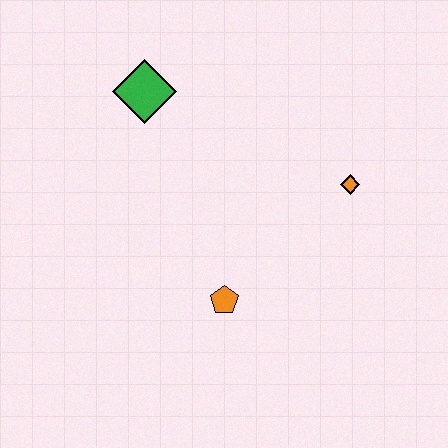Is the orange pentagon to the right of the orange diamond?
No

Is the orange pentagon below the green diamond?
Yes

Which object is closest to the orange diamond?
The orange pentagon is closest to the orange diamond.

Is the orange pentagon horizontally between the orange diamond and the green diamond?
Yes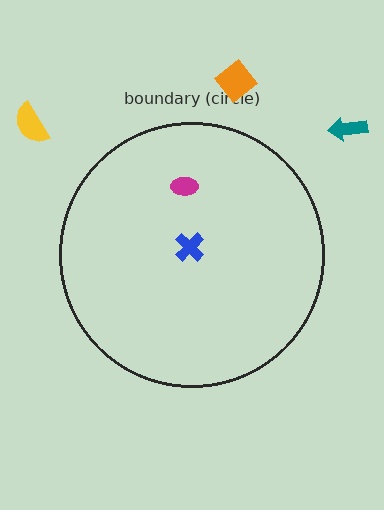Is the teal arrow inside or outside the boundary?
Outside.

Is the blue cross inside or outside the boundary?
Inside.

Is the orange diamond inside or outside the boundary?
Outside.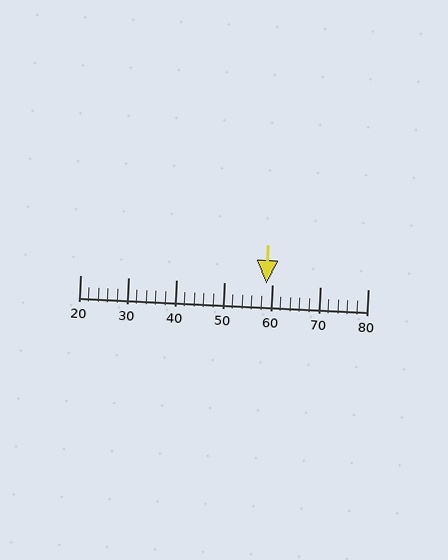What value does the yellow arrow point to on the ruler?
The yellow arrow points to approximately 59.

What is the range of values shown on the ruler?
The ruler shows values from 20 to 80.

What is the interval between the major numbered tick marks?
The major tick marks are spaced 10 units apart.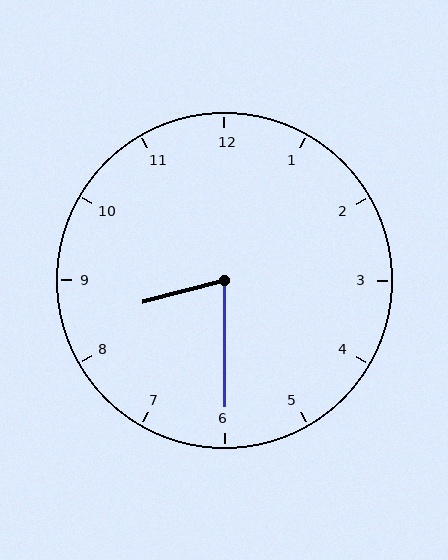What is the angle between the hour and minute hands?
Approximately 75 degrees.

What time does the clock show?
8:30.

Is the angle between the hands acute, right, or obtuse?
It is acute.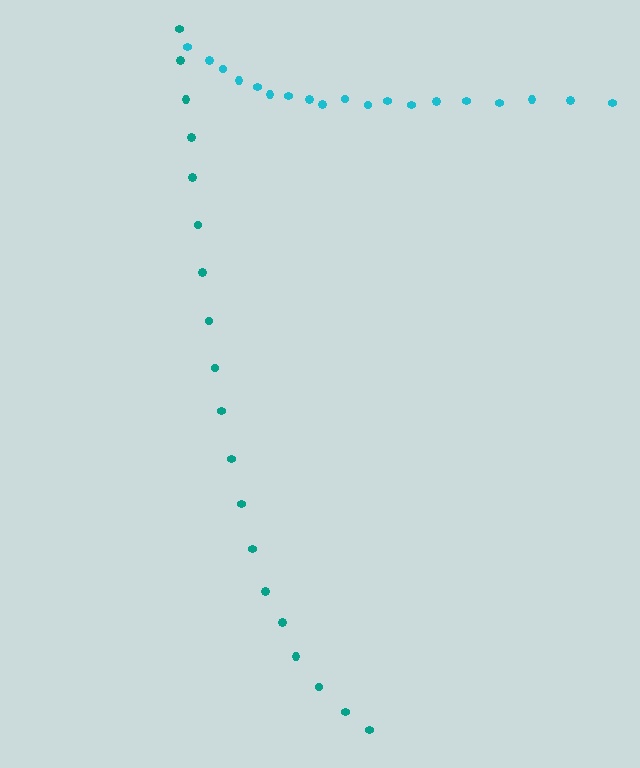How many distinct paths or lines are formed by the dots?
There are 2 distinct paths.